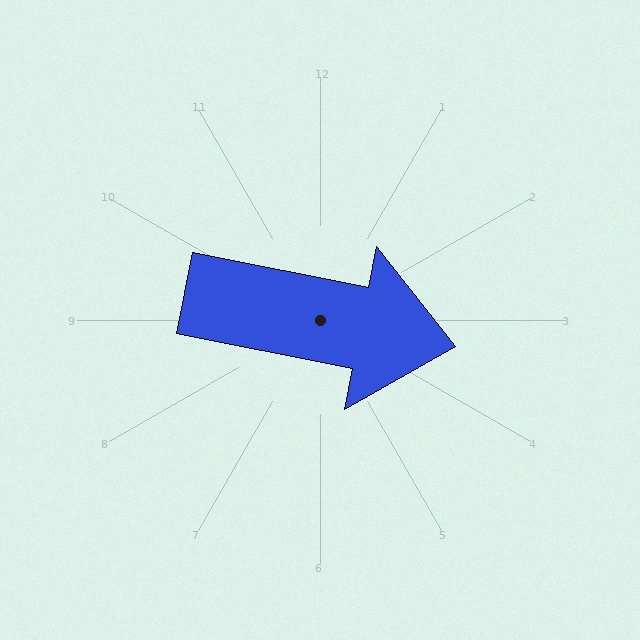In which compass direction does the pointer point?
East.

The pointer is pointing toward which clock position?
Roughly 3 o'clock.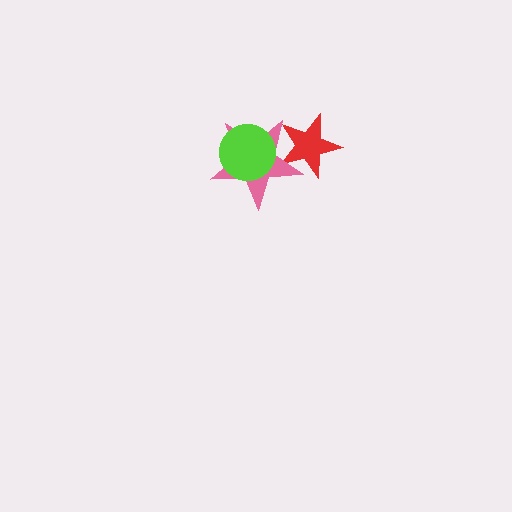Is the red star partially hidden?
Yes, it is partially covered by another shape.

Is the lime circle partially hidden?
No, no other shape covers it.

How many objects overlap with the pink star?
2 objects overlap with the pink star.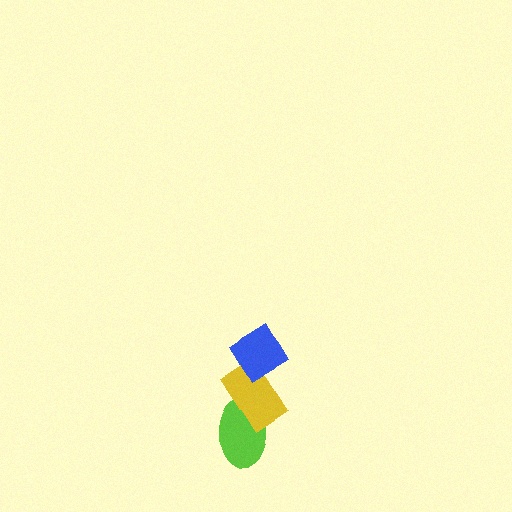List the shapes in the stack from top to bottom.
From top to bottom: the blue diamond, the yellow rectangle, the lime ellipse.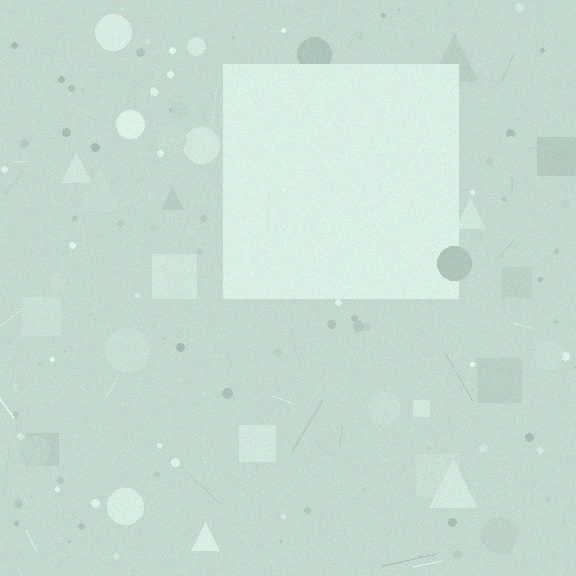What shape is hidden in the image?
A square is hidden in the image.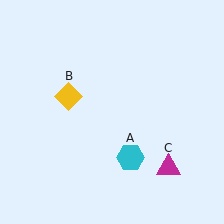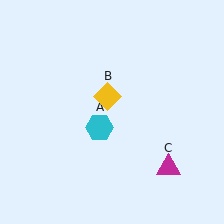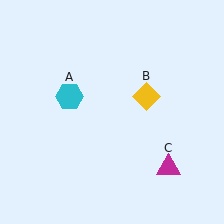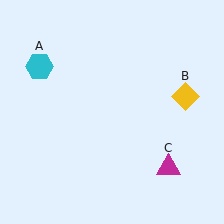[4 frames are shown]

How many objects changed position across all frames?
2 objects changed position: cyan hexagon (object A), yellow diamond (object B).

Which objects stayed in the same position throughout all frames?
Magenta triangle (object C) remained stationary.